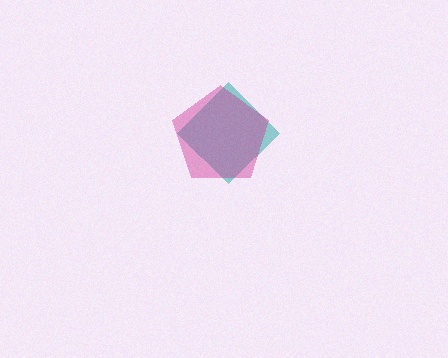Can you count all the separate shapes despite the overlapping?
Yes, there are 2 separate shapes.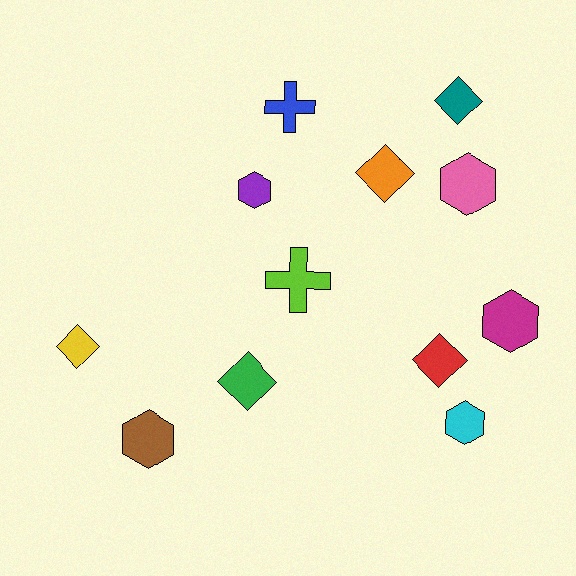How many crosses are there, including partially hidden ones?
There are 2 crosses.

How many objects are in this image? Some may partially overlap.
There are 12 objects.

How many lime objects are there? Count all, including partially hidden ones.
There is 1 lime object.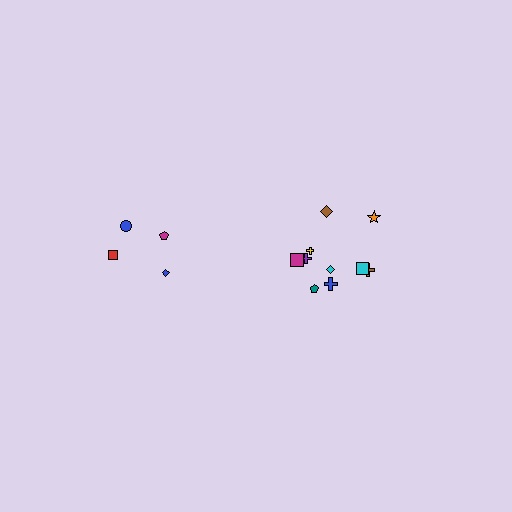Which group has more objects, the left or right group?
The right group.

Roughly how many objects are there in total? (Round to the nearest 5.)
Roughly 15 objects in total.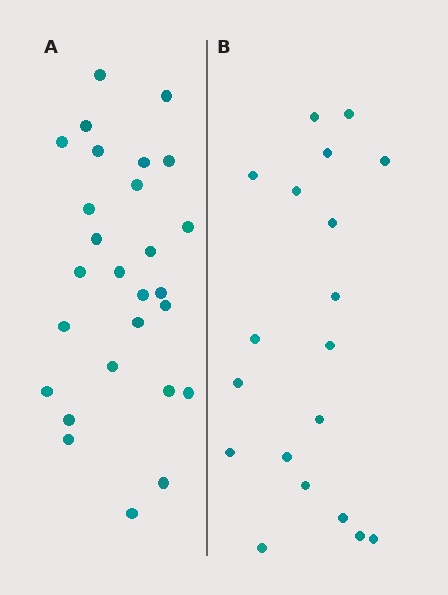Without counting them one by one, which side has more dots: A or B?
Region A (the left region) has more dots.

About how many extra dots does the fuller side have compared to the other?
Region A has roughly 8 or so more dots than region B.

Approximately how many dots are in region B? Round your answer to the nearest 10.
About 20 dots. (The exact count is 19, which rounds to 20.)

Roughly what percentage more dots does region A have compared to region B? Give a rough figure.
About 40% more.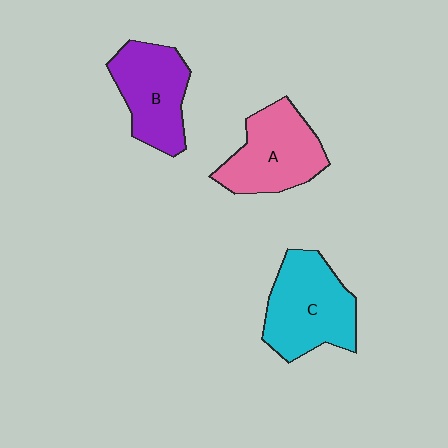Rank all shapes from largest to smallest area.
From largest to smallest: C (cyan), A (pink), B (purple).